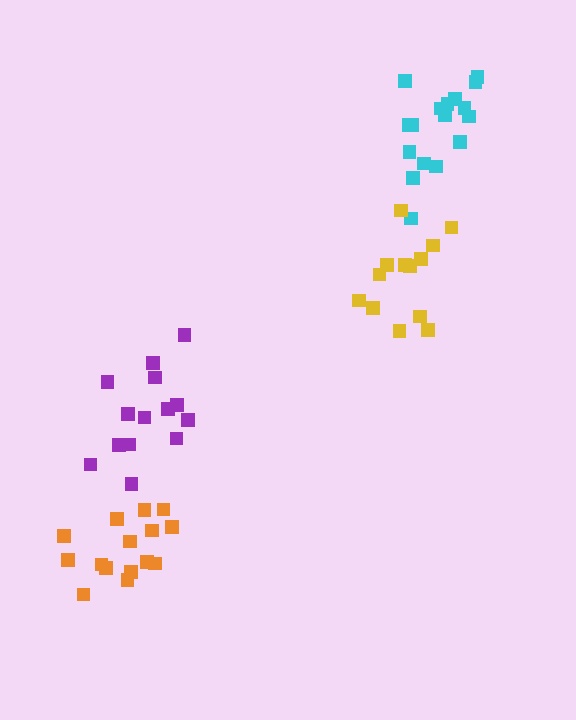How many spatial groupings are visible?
There are 4 spatial groupings.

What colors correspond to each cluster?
The clusters are colored: purple, cyan, yellow, orange.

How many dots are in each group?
Group 1: 14 dots, Group 2: 17 dots, Group 3: 13 dots, Group 4: 15 dots (59 total).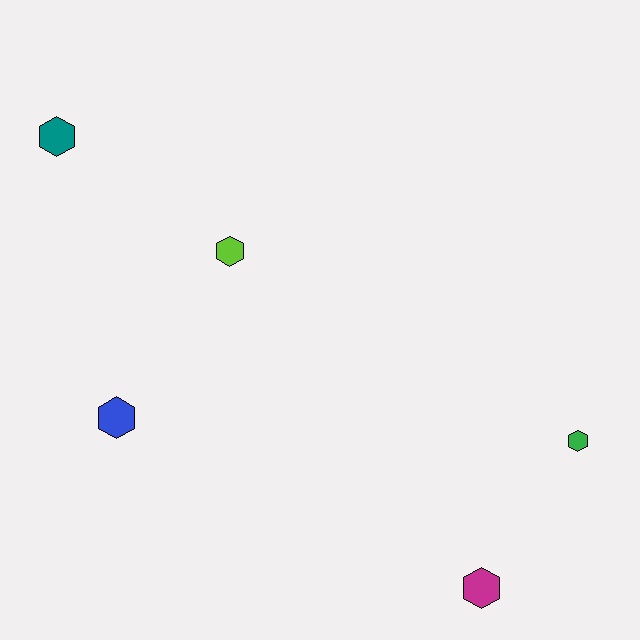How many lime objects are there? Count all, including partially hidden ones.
There is 1 lime object.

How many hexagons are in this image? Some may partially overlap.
There are 5 hexagons.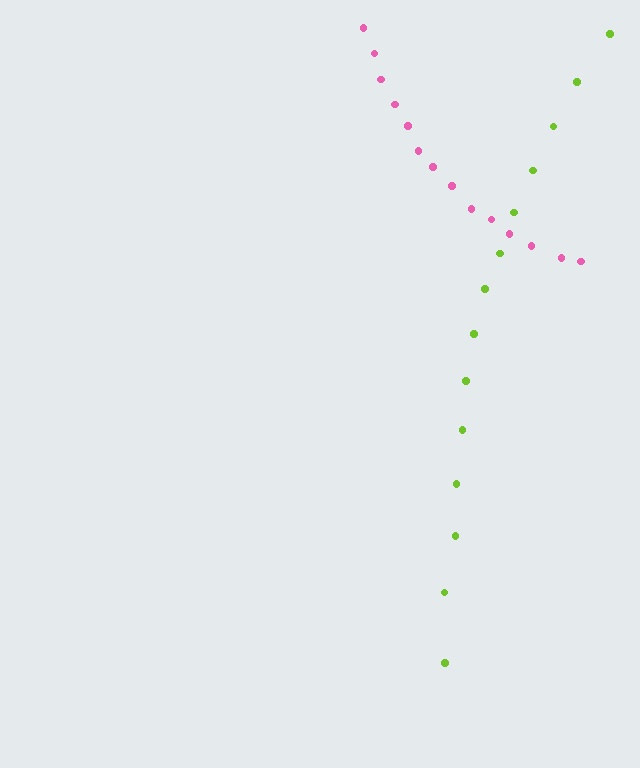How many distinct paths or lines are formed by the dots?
There are 2 distinct paths.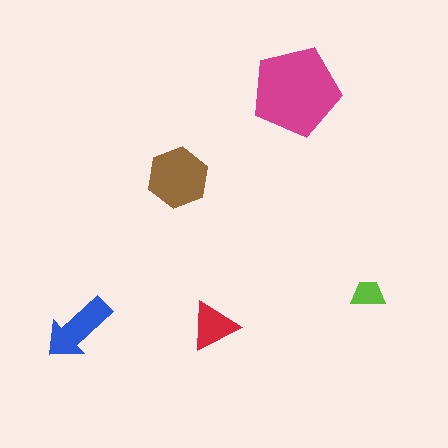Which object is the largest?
The magenta pentagon.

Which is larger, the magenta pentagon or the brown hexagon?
The magenta pentagon.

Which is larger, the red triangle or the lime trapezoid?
The red triangle.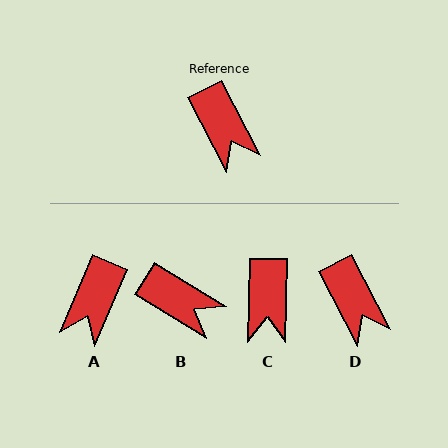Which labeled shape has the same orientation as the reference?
D.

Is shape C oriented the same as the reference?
No, it is off by about 28 degrees.